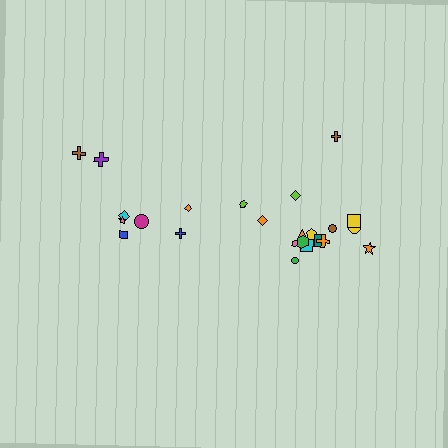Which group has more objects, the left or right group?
The right group.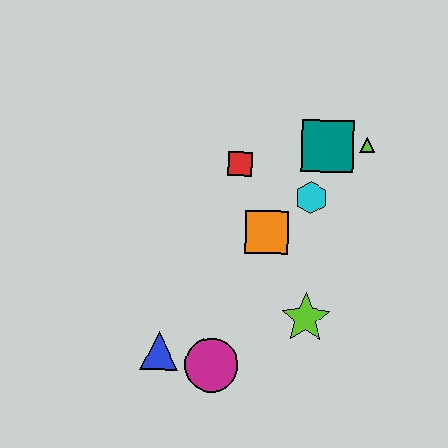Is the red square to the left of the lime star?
Yes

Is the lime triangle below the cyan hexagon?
No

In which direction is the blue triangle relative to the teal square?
The blue triangle is below the teal square.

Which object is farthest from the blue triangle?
The lime triangle is farthest from the blue triangle.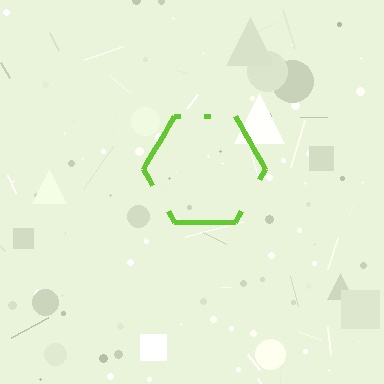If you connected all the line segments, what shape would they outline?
They would outline a hexagon.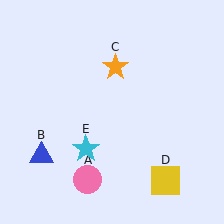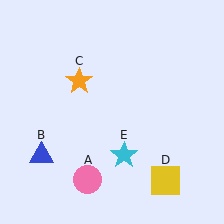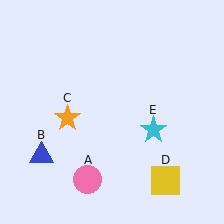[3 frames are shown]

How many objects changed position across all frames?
2 objects changed position: orange star (object C), cyan star (object E).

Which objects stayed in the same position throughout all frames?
Pink circle (object A) and blue triangle (object B) and yellow square (object D) remained stationary.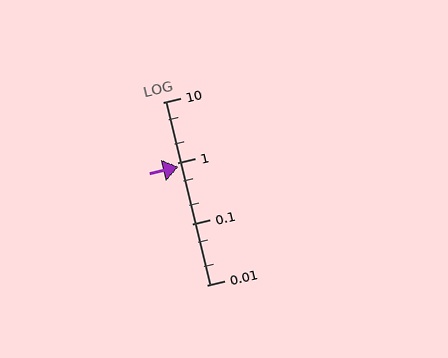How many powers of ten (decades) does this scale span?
The scale spans 3 decades, from 0.01 to 10.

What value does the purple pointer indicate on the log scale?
The pointer indicates approximately 0.87.